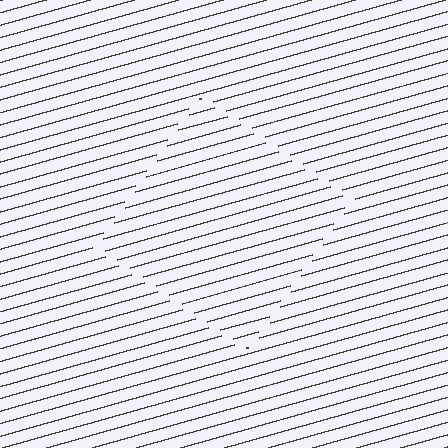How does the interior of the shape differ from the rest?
The interior of the shape contains the same grating, shifted by half a period — the contour is defined by the phase discontinuity where line-ends from the inner and outer gratings abut.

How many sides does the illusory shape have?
4 sides — the line-ends trace a square.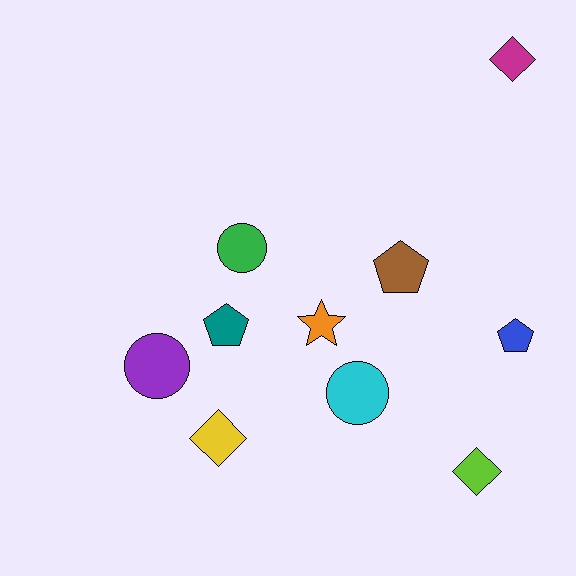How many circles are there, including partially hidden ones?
There are 3 circles.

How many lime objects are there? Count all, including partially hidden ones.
There is 1 lime object.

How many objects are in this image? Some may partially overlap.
There are 10 objects.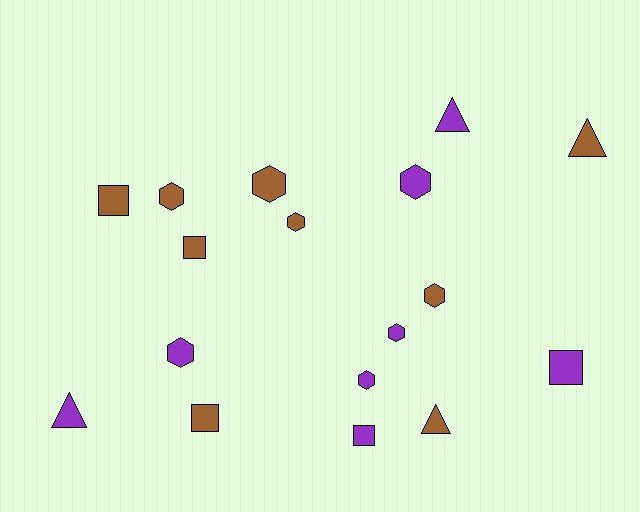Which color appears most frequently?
Brown, with 9 objects.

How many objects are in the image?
There are 17 objects.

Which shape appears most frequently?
Hexagon, with 8 objects.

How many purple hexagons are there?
There are 4 purple hexagons.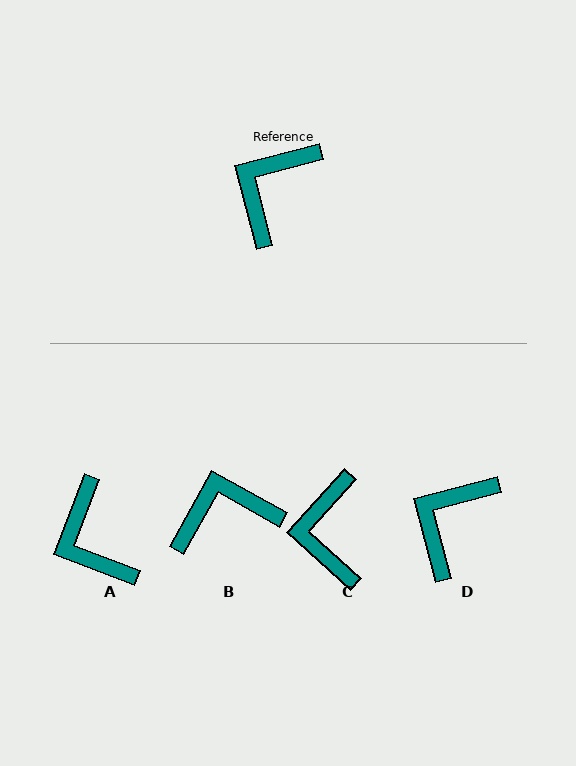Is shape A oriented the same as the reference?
No, it is off by about 55 degrees.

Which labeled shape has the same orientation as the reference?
D.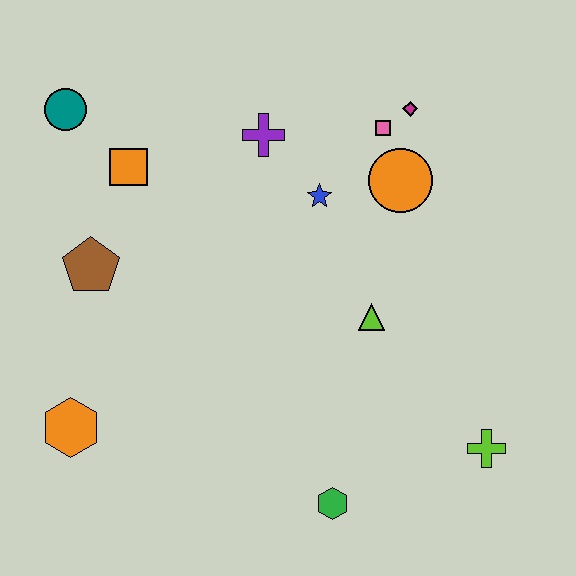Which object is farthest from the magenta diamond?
The orange hexagon is farthest from the magenta diamond.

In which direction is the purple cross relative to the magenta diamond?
The purple cross is to the left of the magenta diamond.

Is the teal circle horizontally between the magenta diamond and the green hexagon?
No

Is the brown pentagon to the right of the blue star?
No